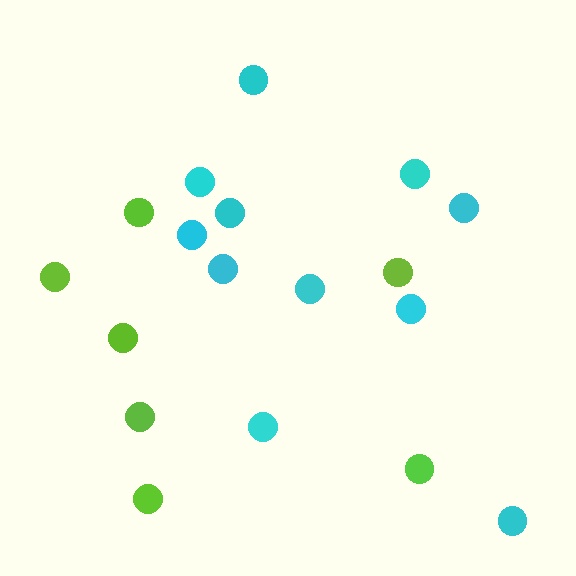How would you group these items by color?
There are 2 groups: one group of cyan circles (11) and one group of lime circles (7).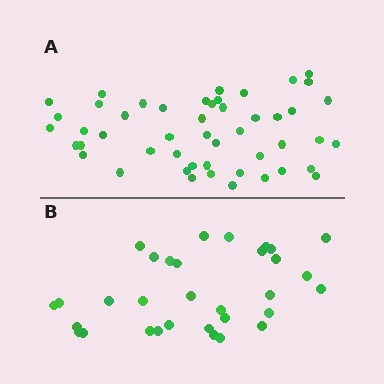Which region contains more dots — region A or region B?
Region A (the top region) has more dots.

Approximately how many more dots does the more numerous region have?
Region A has approximately 15 more dots than region B.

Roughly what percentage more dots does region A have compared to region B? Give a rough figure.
About 55% more.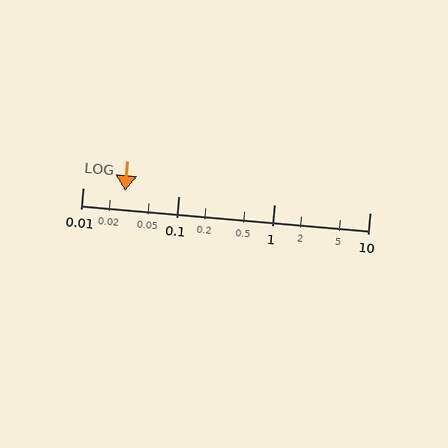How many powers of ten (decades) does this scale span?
The scale spans 3 decades, from 0.01 to 10.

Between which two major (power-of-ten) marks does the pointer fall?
The pointer is between 0.01 and 0.1.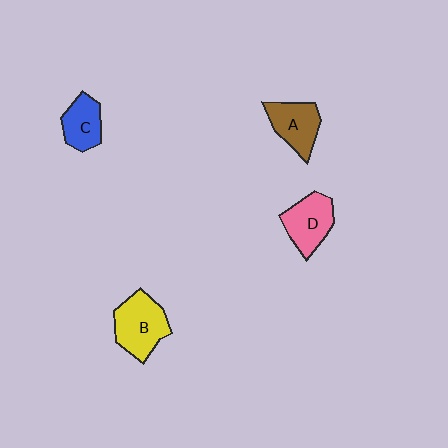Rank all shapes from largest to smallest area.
From largest to smallest: B (yellow), D (pink), A (brown), C (blue).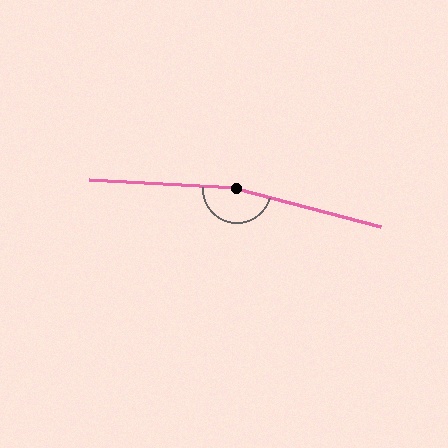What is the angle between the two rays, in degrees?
Approximately 168 degrees.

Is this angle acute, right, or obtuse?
It is obtuse.